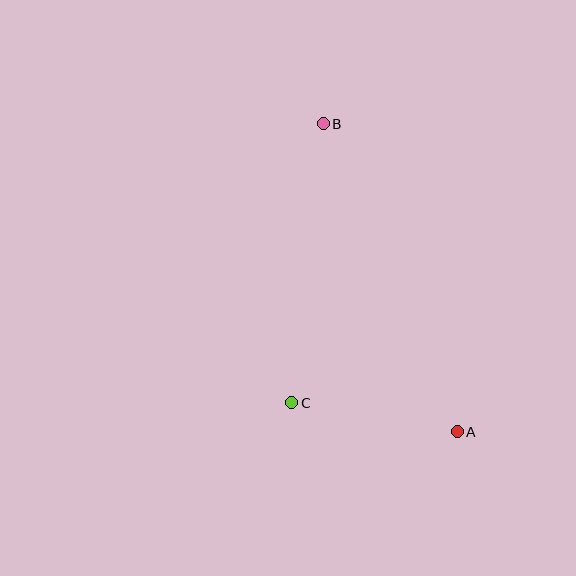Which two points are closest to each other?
Points A and C are closest to each other.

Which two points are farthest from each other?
Points A and B are farthest from each other.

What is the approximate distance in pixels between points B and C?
The distance between B and C is approximately 281 pixels.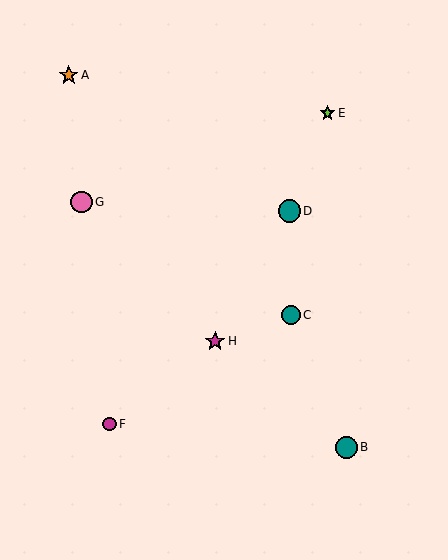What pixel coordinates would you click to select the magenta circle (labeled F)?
Click at (109, 424) to select the magenta circle F.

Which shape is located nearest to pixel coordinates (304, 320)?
The teal circle (labeled C) at (291, 315) is nearest to that location.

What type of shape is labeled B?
Shape B is a teal circle.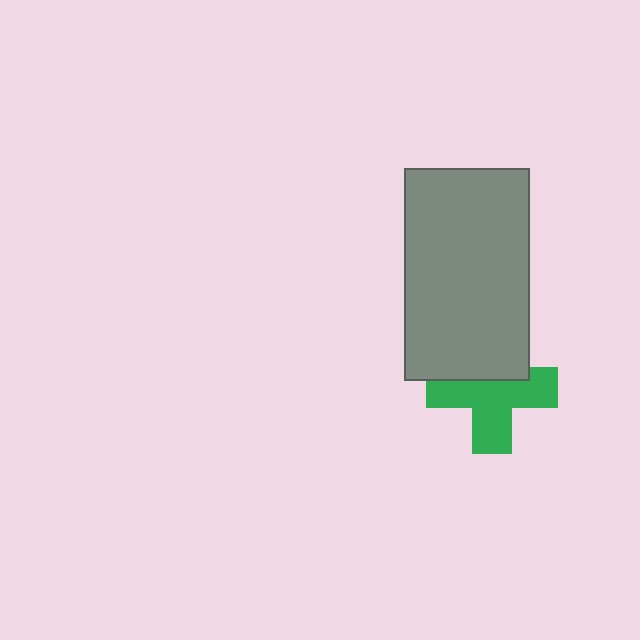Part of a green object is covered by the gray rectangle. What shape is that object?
It is a cross.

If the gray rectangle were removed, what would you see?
You would see the complete green cross.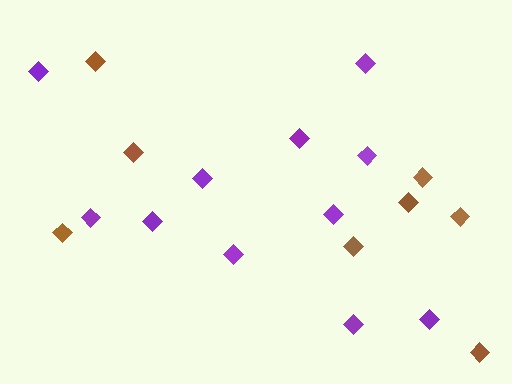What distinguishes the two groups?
There are 2 groups: one group of purple diamonds (11) and one group of brown diamonds (8).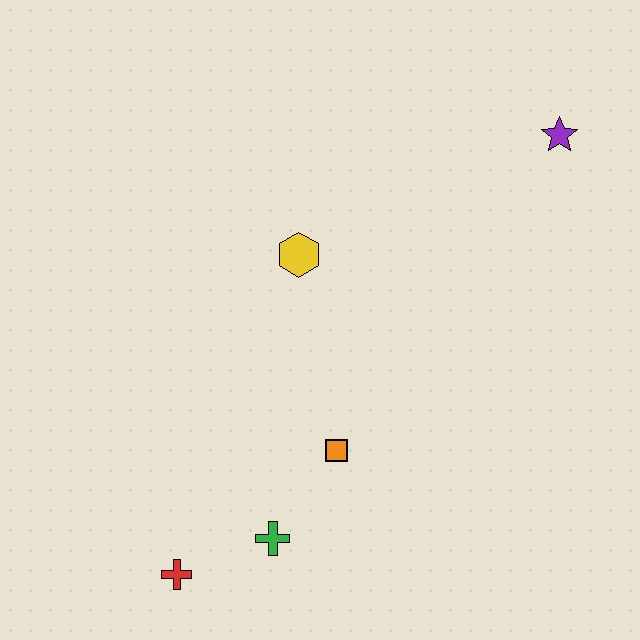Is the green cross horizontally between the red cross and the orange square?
Yes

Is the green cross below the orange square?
Yes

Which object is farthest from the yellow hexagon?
The red cross is farthest from the yellow hexagon.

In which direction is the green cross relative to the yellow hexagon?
The green cross is below the yellow hexagon.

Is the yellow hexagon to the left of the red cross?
No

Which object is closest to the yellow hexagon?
The orange square is closest to the yellow hexagon.